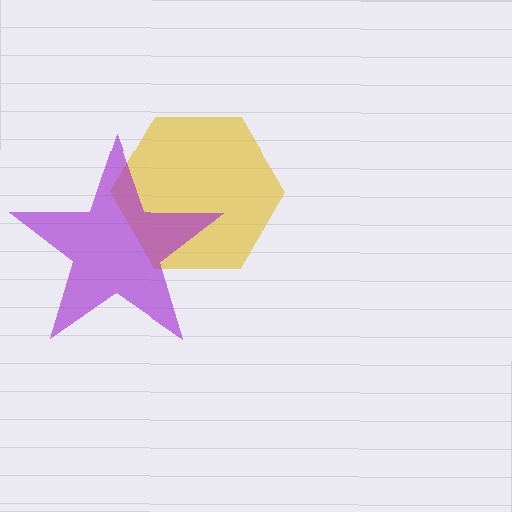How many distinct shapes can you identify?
There are 2 distinct shapes: a yellow hexagon, a purple star.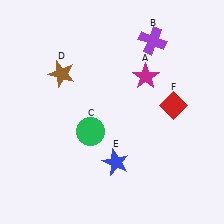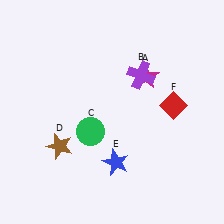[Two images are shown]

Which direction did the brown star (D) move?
The brown star (D) moved down.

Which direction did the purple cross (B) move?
The purple cross (B) moved down.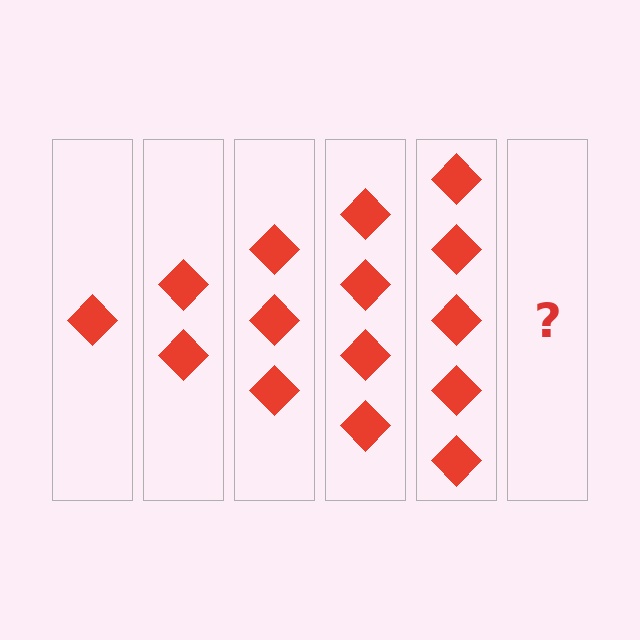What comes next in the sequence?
The next element should be 6 diamonds.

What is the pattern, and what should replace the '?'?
The pattern is that each step adds one more diamond. The '?' should be 6 diamonds.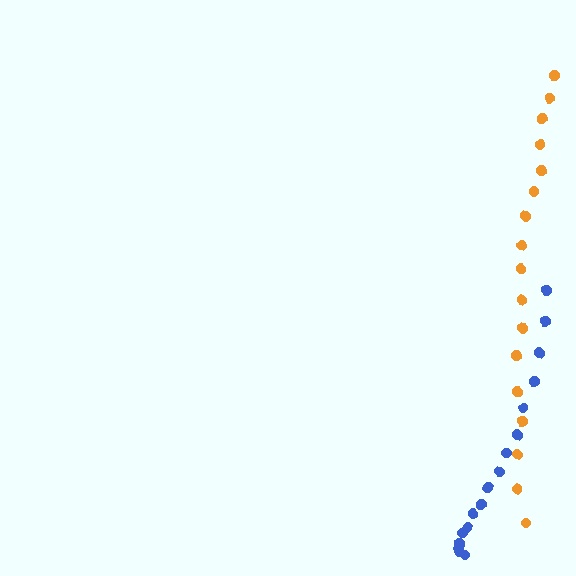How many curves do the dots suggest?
There are 2 distinct paths.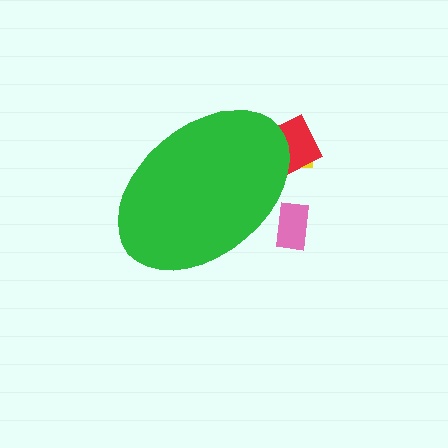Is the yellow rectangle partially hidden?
Yes, the yellow rectangle is partially hidden behind the green ellipse.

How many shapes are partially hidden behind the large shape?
3 shapes are partially hidden.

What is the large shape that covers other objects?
A green ellipse.